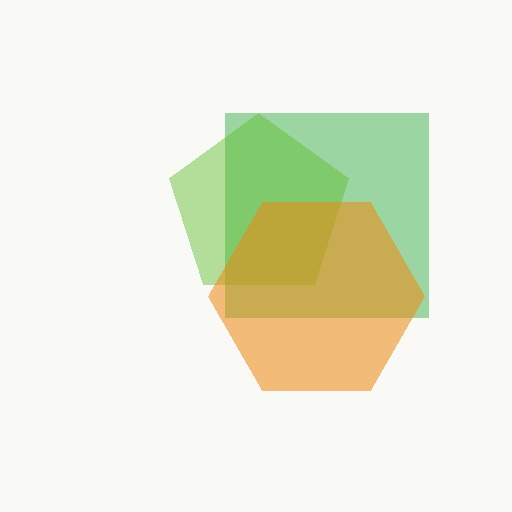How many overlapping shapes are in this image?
There are 3 overlapping shapes in the image.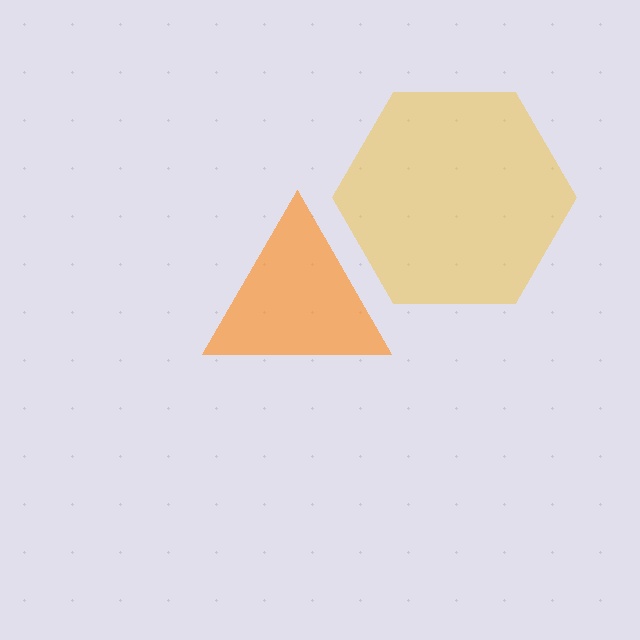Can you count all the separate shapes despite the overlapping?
Yes, there are 2 separate shapes.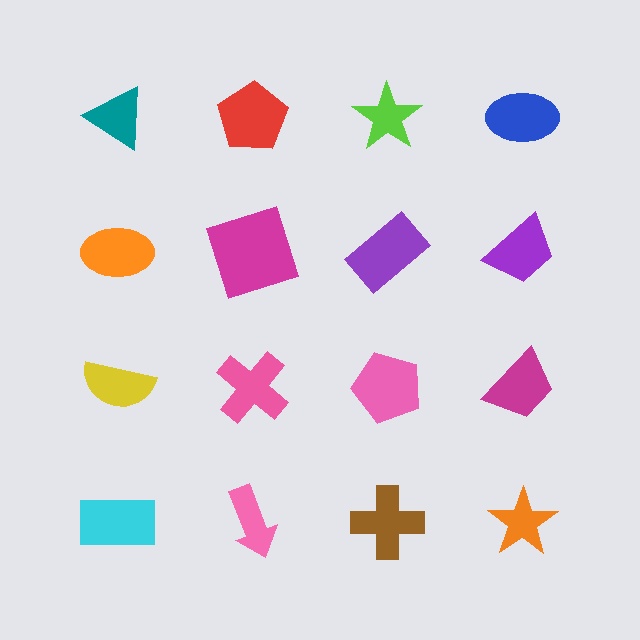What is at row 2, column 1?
An orange ellipse.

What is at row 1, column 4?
A blue ellipse.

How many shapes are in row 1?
4 shapes.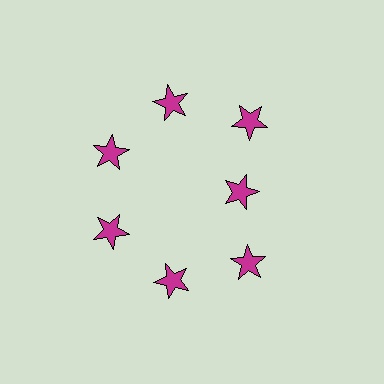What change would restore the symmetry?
The symmetry would be restored by moving it outward, back onto the ring so that all 7 stars sit at equal angles and equal distance from the center.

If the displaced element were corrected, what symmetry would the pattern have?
It would have 7-fold rotational symmetry — the pattern would map onto itself every 51 degrees.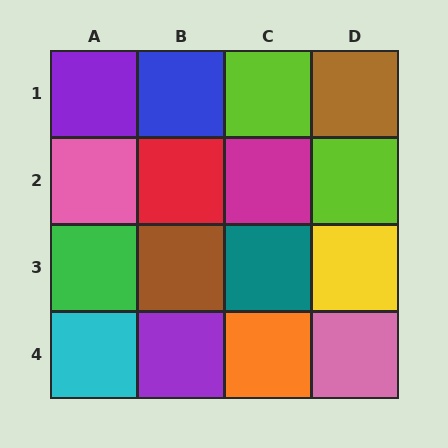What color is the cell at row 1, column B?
Blue.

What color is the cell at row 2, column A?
Pink.